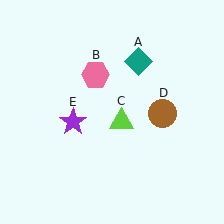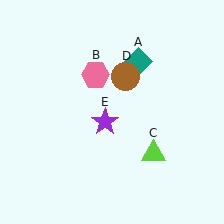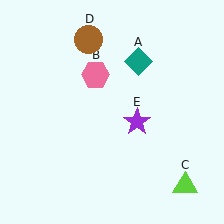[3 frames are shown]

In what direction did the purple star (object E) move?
The purple star (object E) moved right.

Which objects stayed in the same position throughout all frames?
Teal diamond (object A) and pink hexagon (object B) remained stationary.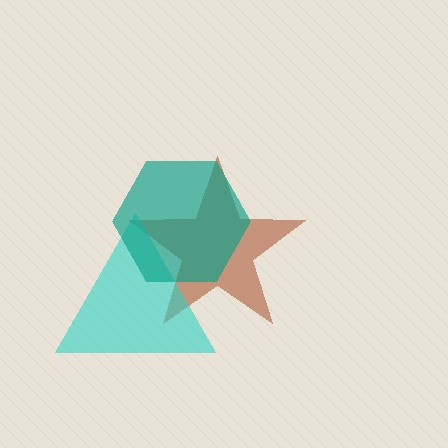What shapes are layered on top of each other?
The layered shapes are: a brown star, a cyan triangle, a teal hexagon.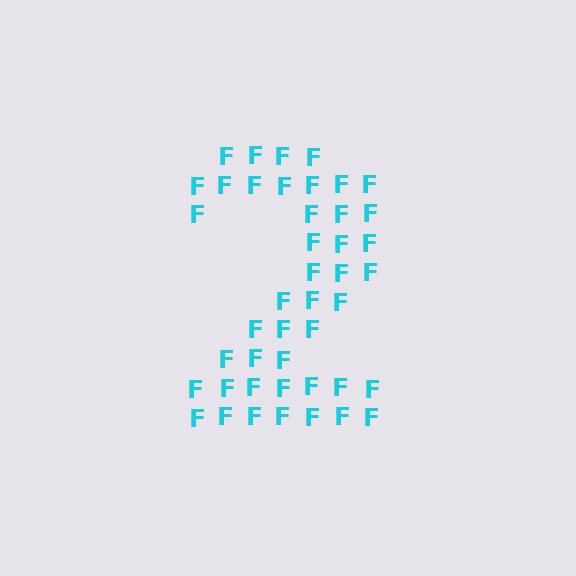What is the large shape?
The large shape is the digit 2.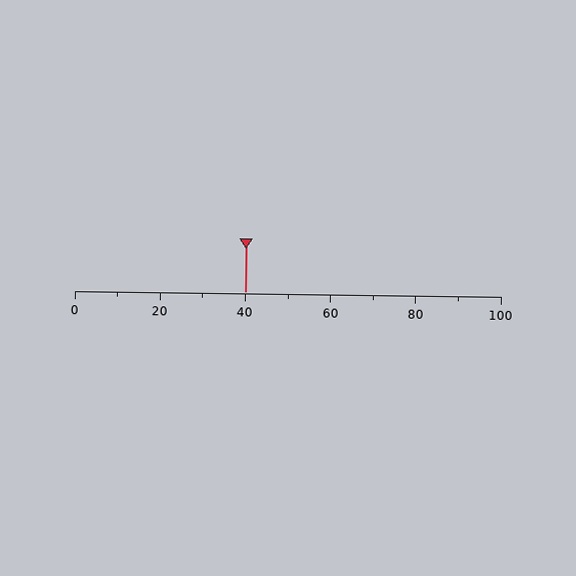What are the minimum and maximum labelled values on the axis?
The axis runs from 0 to 100.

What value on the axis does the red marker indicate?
The marker indicates approximately 40.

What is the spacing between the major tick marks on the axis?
The major ticks are spaced 20 apart.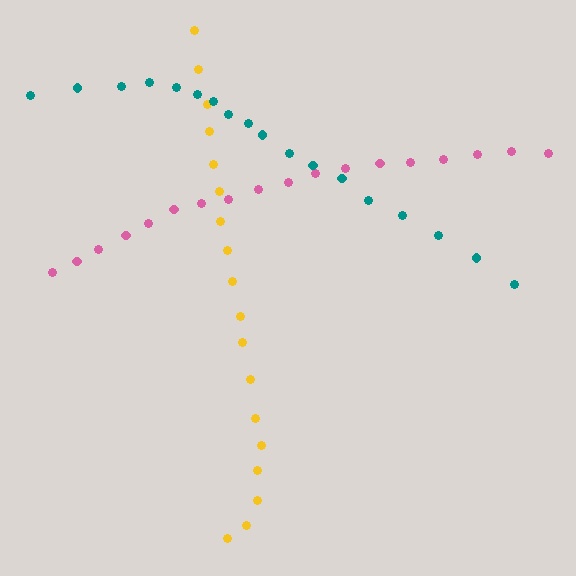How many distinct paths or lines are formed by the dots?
There are 3 distinct paths.